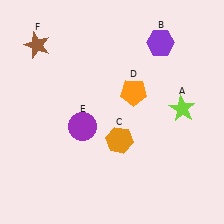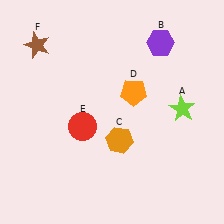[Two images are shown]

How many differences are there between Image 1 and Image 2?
There is 1 difference between the two images.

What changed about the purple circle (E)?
In Image 1, E is purple. In Image 2, it changed to red.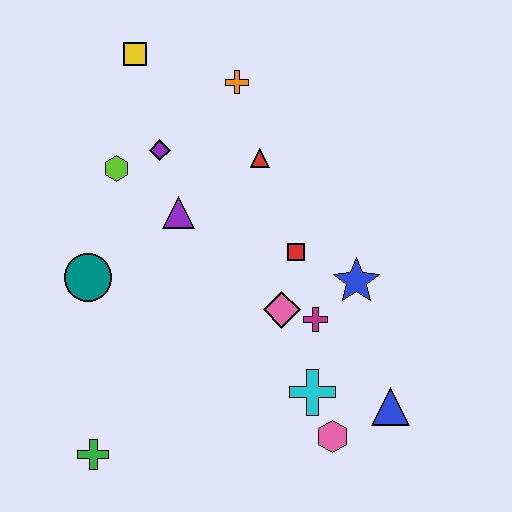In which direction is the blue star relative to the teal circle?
The blue star is to the right of the teal circle.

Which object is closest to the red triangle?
The orange cross is closest to the red triangle.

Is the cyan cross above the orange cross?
No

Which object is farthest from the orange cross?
The green cross is farthest from the orange cross.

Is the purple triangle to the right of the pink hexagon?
No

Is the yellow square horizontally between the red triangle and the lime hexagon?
Yes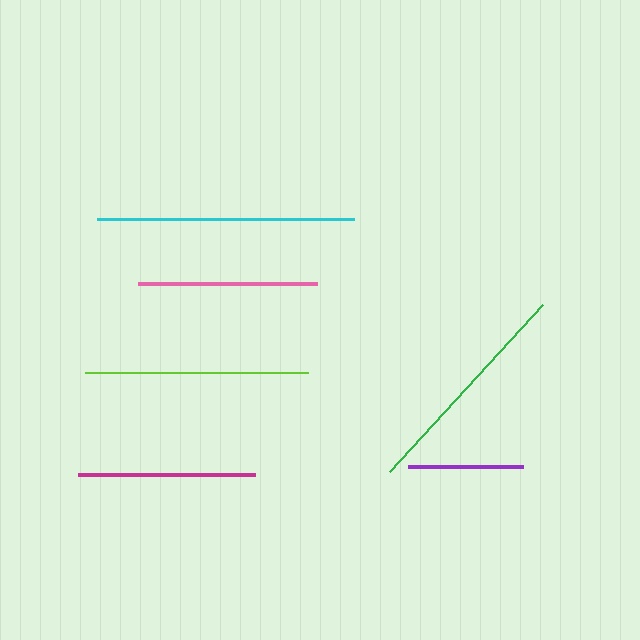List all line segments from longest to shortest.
From longest to shortest: cyan, green, lime, pink, magenta, purple.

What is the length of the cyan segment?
The cyan segment is approximately 257 pixels long.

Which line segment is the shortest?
The purple line is the shortest at approximately 116 pixels.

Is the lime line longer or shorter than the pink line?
The lime line is longer than the pink line.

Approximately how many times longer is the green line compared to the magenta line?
The green line is approximately 1.3 times the length of the magenta line.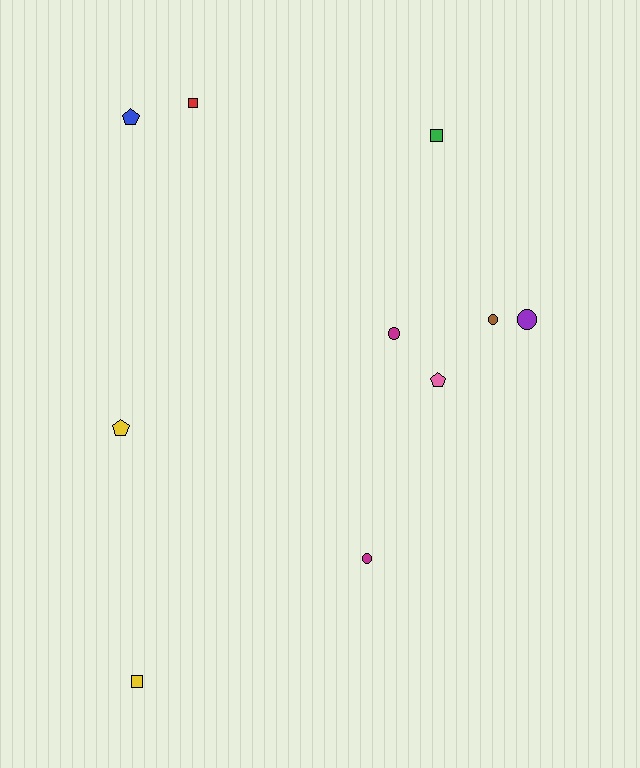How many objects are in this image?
There are 10 objects.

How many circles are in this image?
There are 4 circles.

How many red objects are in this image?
There is 1 red object.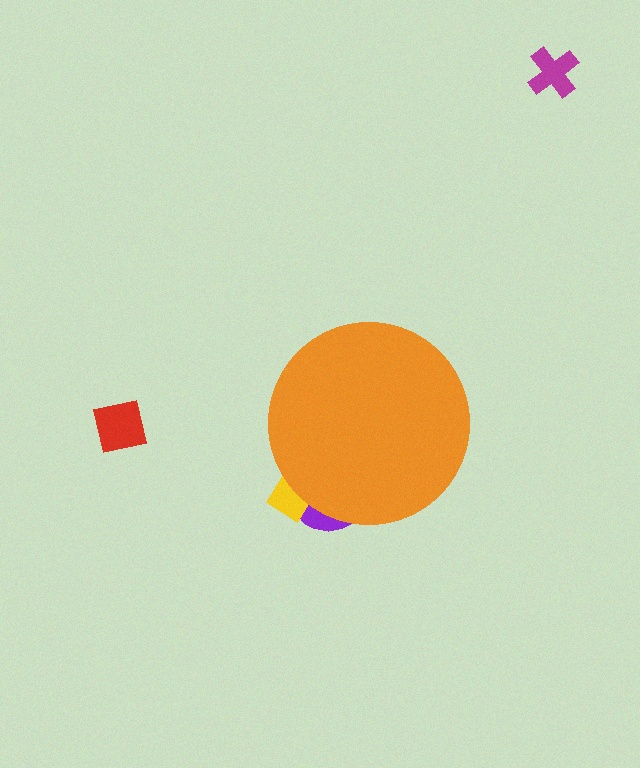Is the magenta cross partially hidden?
No, the magenta cross is fully visible.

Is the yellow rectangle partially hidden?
Yes, the yellow rectangle is partially hidden behind the orange circle.